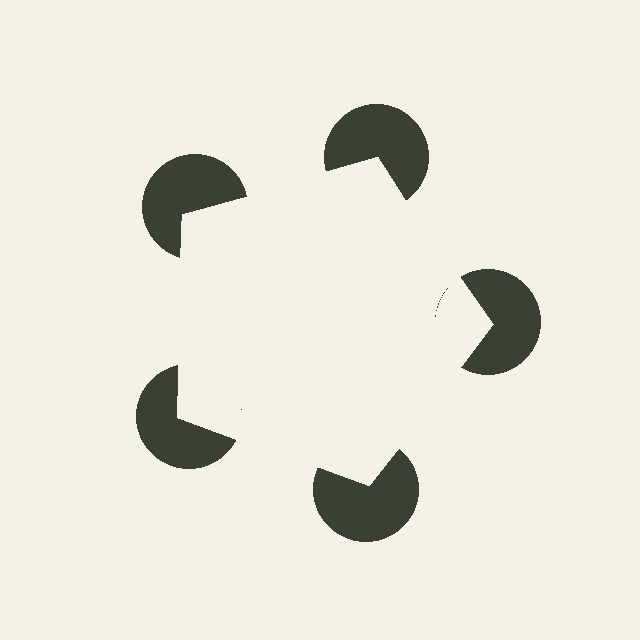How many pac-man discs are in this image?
There are 5 — one at each vertex of the illusory pentagon.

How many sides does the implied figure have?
5 sides.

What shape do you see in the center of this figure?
An illusory pentagon — its edges are inferred from the aligned wedge cuts in the pac-man discs, not physically drawn.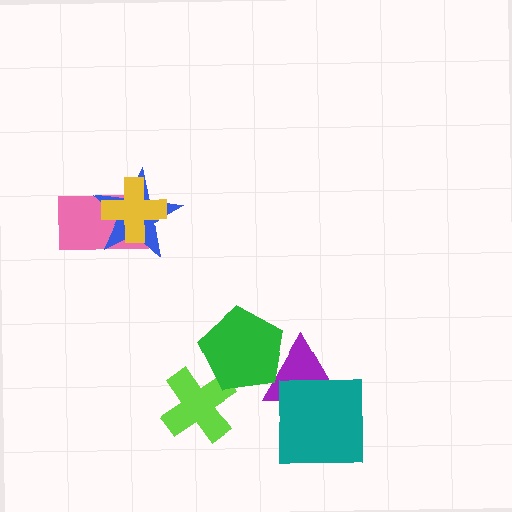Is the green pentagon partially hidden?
No, no other shape covers it.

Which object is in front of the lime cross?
The green pentagon is in front of the lime cross.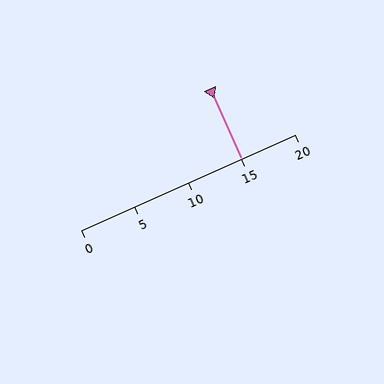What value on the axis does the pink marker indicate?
The marker indicates approximately 15.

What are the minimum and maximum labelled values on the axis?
The axis runs from 0 to 20.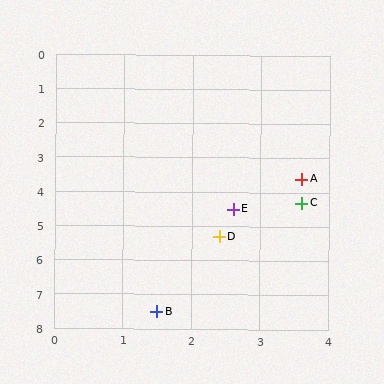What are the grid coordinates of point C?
Point C is at approximately (3.6, 4.3).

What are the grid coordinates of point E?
Point E is at approximately (2.6, 4.5).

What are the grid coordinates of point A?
Point A is at approximately (3.6, 3.6).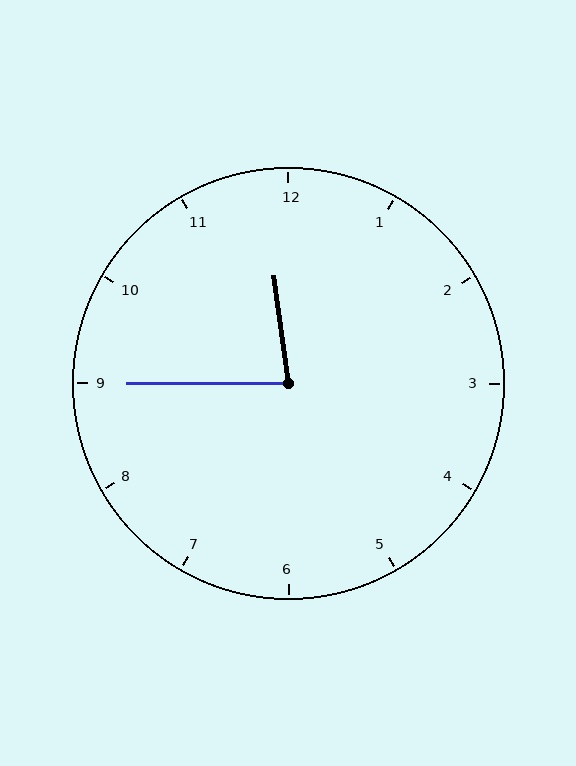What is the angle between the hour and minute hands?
Approximately 82 degrees.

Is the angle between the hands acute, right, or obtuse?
It is acute.